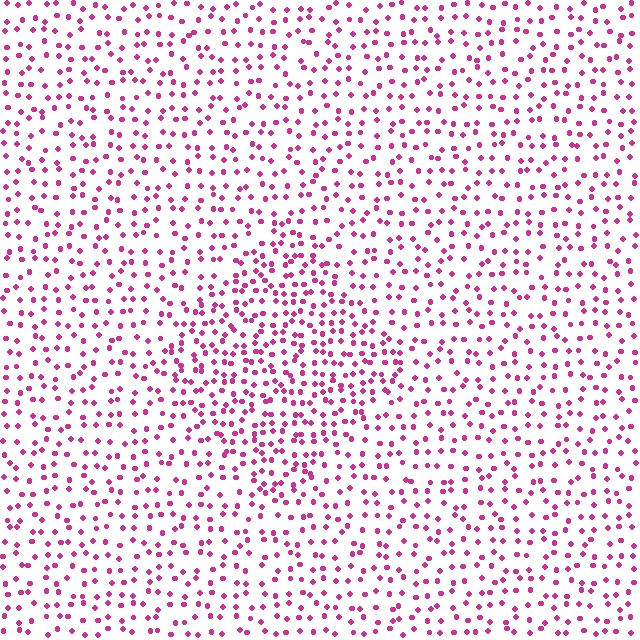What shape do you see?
I see a diamond.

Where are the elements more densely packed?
The elements are more densely packed inside the diamond boundary.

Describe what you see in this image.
The image contains small magenta elements arranged at two different densities. A diamond-shaped region is visible where the elements are more densely packed than the surrounding area.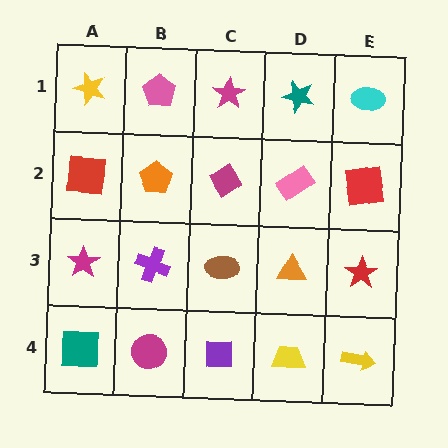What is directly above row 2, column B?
A pink pentagon.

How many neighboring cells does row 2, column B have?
4.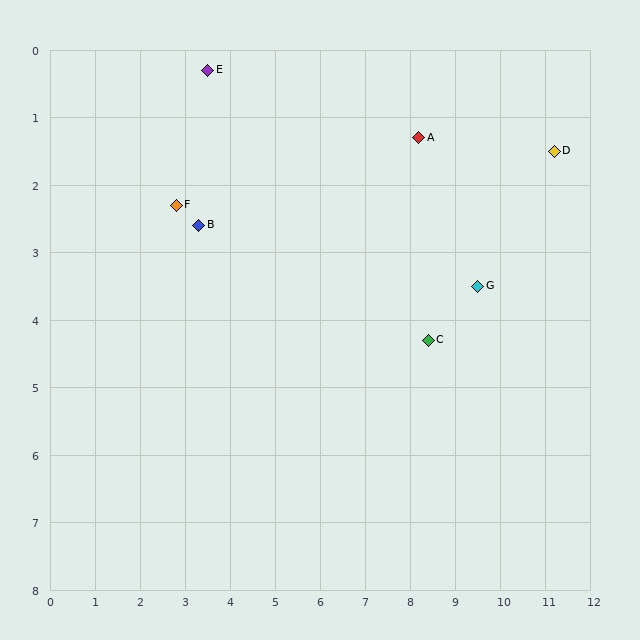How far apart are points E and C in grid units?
Points E and C are about 6.3 grid units apart.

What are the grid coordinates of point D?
Point D is at approximately (11.2, 1.5).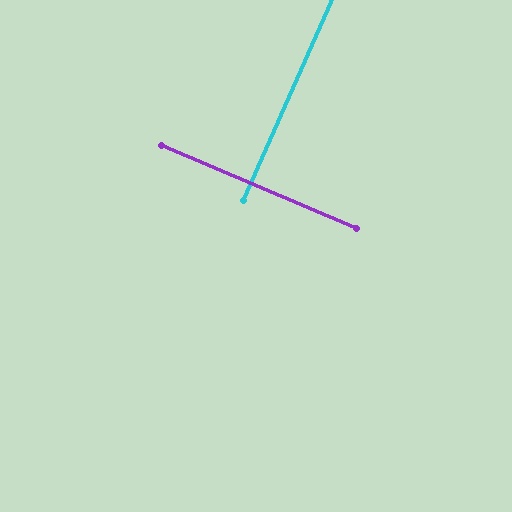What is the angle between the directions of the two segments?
Approximately 89 degrees.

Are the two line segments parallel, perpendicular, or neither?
Perpendicular — they meet at approximately 89°.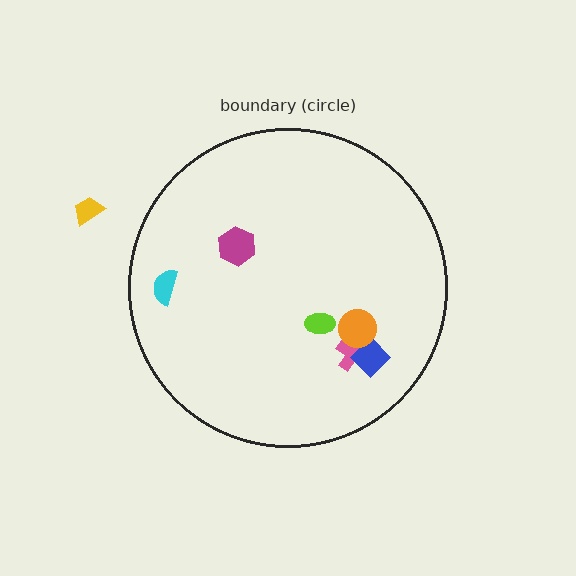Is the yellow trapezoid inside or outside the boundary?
Outside.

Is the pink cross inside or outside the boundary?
Inside.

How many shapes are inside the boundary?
6 inside, 1 outside.